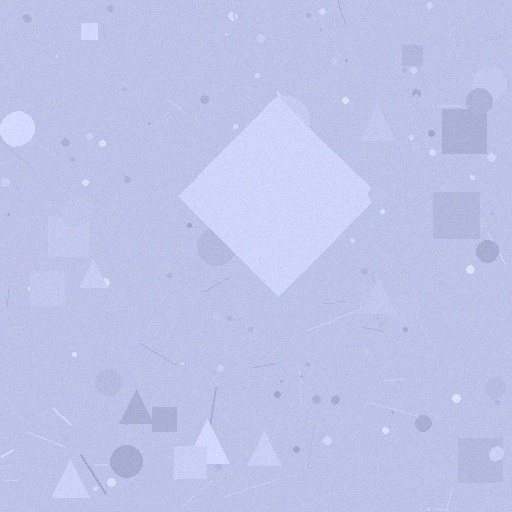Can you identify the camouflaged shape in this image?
The camouflaged shape is a diamond.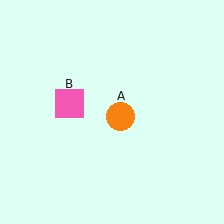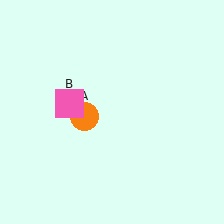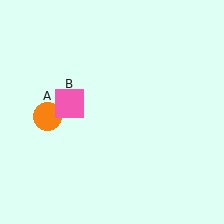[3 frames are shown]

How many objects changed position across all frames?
1 object changed position: orange circle (object A).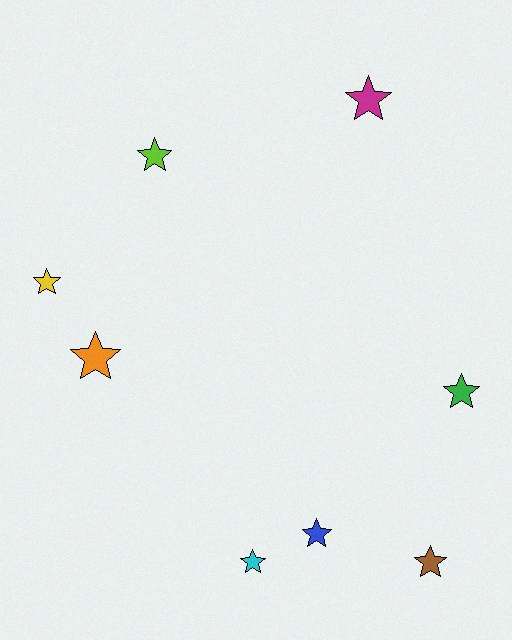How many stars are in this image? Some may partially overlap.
There are 8 stars.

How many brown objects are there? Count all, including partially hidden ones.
There is 1 brown object.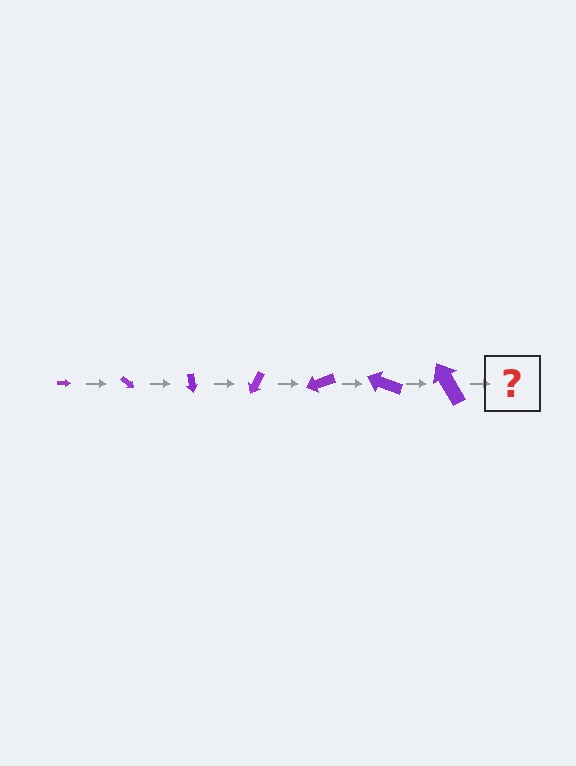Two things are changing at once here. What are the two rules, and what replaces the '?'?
The two rules are that the arrow grows larger each step and it rotates 40 degrees each step. The '?' should be an arrow, larger than the previous one and rotated 280 degrees from the start.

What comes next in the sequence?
The next element should be an arrow, larger than the previous one and rotated 280 degrees from the start.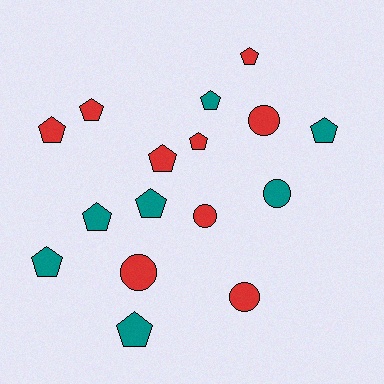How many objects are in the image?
There are 16 objects.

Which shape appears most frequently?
Pentagon, with 11 objects.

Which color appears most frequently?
Red, with 9 objects.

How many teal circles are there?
There is 1 teal circle.